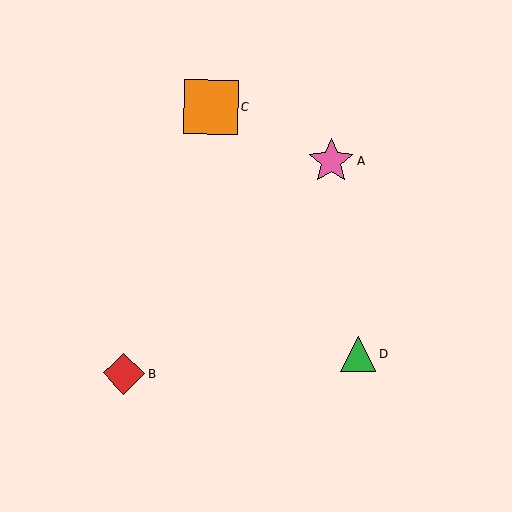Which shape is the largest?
The orange square (labeled C) is the largest.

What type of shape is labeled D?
Shape D is a green triangle.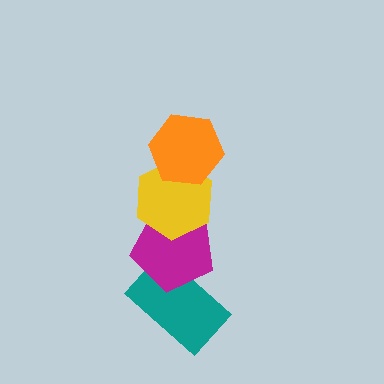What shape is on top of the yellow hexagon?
The orange hexagon is on top of the yellow hexagon.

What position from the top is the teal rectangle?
The teal rectangle is 4th from the top.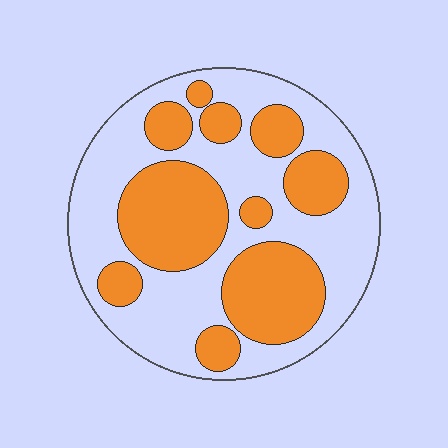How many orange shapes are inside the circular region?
10.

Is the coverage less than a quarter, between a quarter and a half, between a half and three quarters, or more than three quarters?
Between a quarter and a half.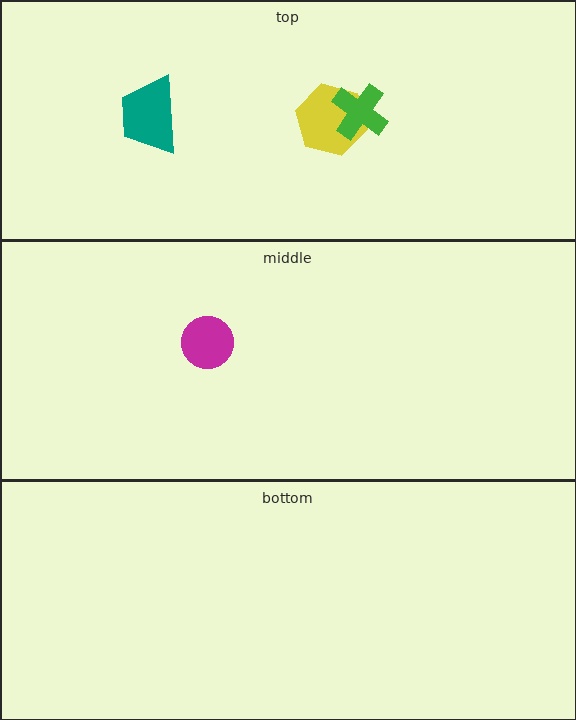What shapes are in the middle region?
The magenta circle.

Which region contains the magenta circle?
The middle region.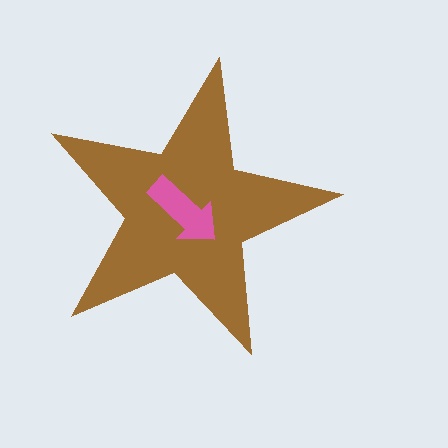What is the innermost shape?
The pink arrow.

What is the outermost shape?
The brown star.